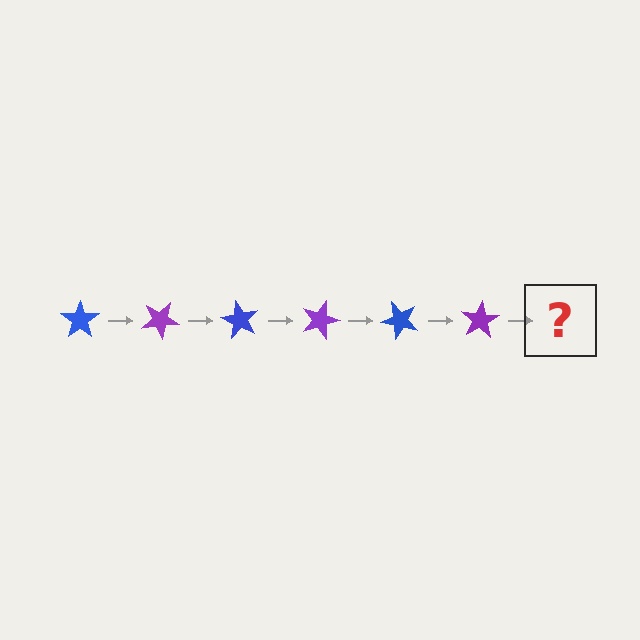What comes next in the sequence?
The next element should be a blue star, rotated 180 degrees from the start.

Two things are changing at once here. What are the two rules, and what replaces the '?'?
The two rules are that it rotates 30 degrees each step and the color cycles through blue and purple. The '?' should be a blue star, rotated 180 degrees from the start.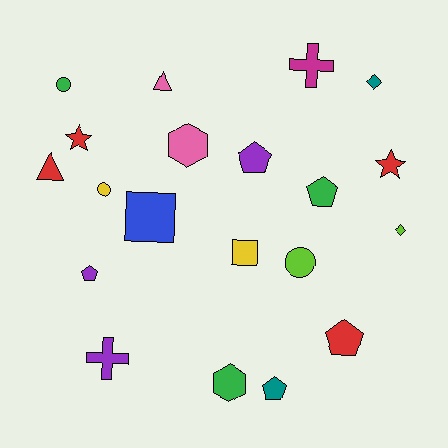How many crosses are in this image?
There are 2 crosses.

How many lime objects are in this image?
There are 2 lime objects.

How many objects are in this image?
There are 20 objects.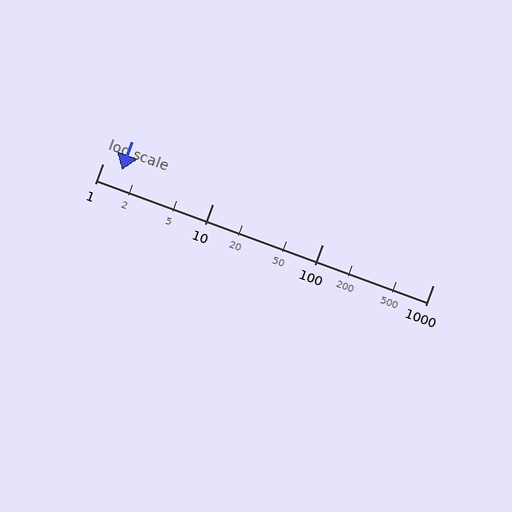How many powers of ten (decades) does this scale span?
The scale spans 3 decades, from 1 to 1000.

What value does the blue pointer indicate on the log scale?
The pointer indicates approximately 1.5.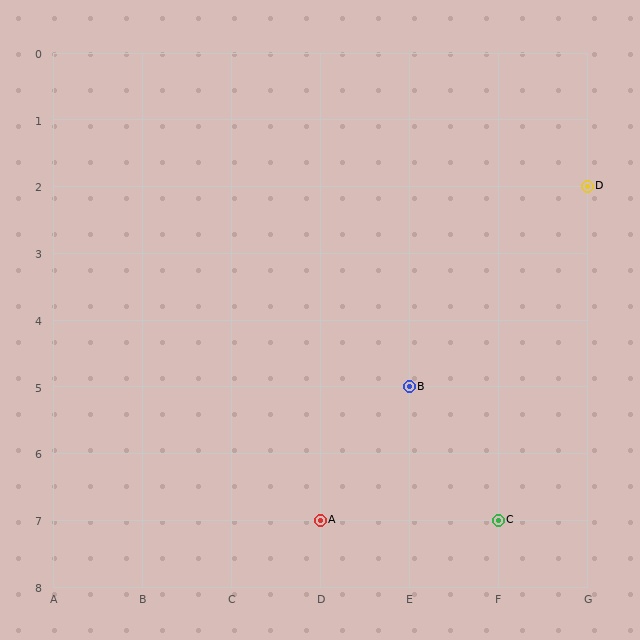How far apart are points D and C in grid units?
Points D and C are 1 column and 5 rows apart (about 5.1 grid units diagonally).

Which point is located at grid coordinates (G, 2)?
Point D is at (G, 2).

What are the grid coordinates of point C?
Point C is at grid coordinates (F, 7).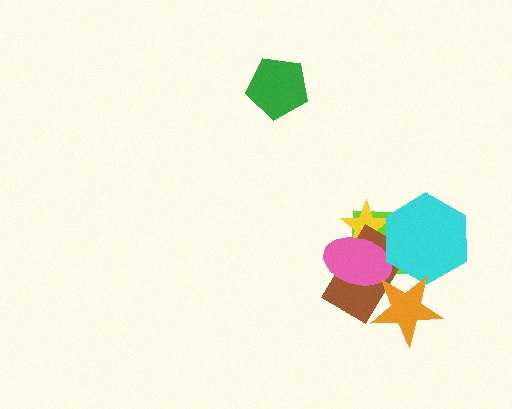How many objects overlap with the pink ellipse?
4 objects overlap with the pink ellipse.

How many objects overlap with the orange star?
3 objects overlap with the orange star.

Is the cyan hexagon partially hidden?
Yes, it is partially covered by another shape.